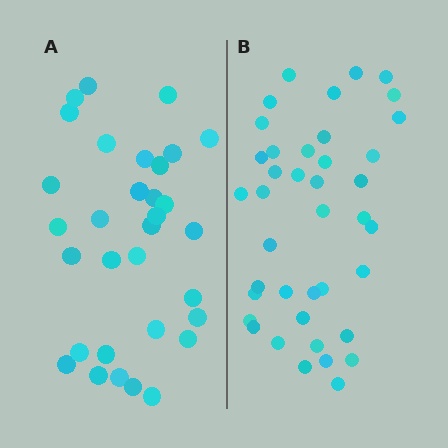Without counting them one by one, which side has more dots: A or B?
Region B (the right region) has more dots.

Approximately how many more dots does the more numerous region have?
Region B has roughly 8 or so more dots than region A.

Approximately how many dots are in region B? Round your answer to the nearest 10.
About 40 dots.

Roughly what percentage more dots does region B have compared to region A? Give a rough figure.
About 25% more.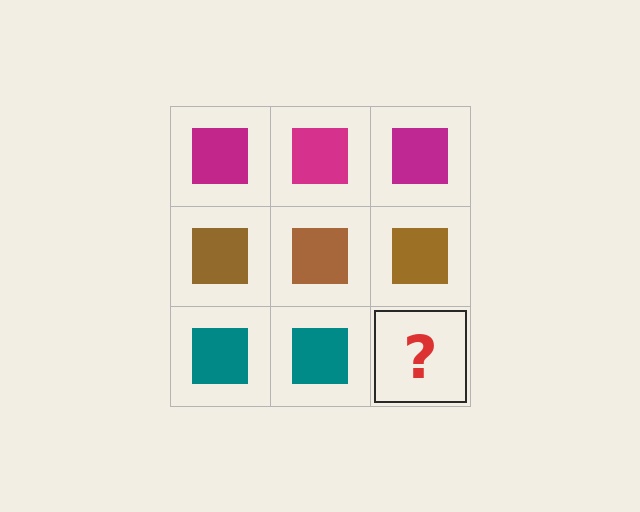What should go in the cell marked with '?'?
The missing cell should contain a teal square.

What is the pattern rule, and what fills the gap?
The rule is that each row has a consistent color. The gap should be filled with a teal square.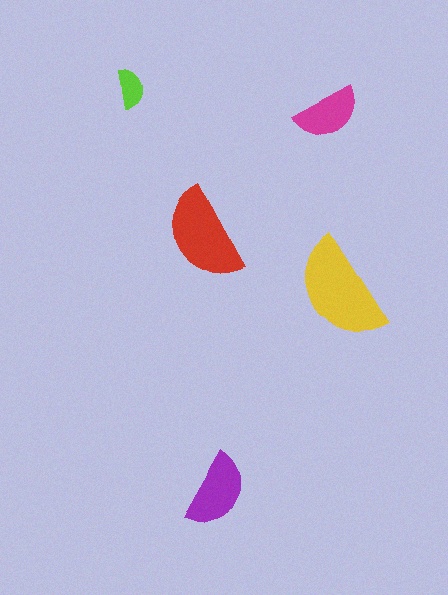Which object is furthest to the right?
The yellow semicircle is rightmost.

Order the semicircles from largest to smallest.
the yellow one, the red one, the purple one, the magenta one, the lime one.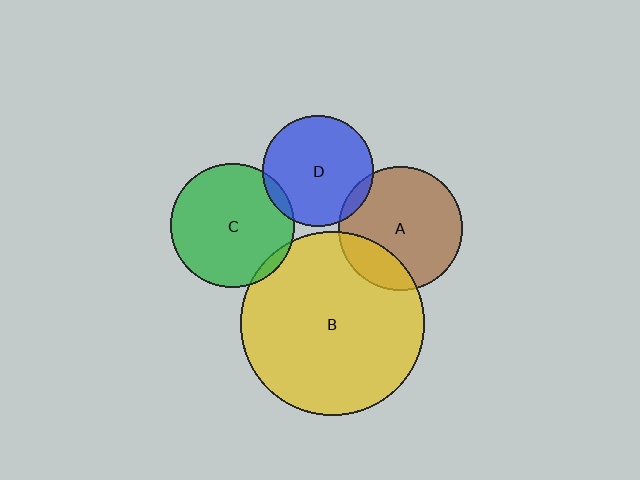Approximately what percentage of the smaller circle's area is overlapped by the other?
Approximately 5%.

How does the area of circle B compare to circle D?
Approximately 2.7 times.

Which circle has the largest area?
Circle B (yellow).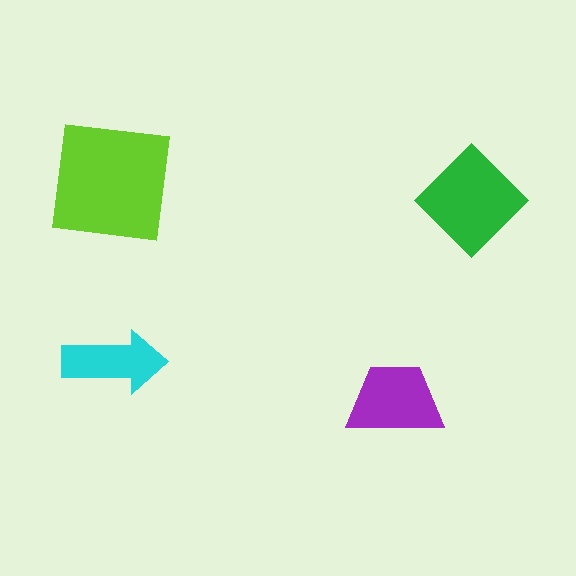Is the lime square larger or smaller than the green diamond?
Larger.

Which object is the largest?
The lime square.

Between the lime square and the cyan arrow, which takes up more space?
The lime square.